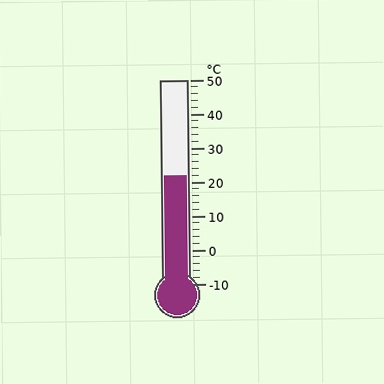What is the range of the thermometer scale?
The thermometer scale ranges from -10°C to 50°C.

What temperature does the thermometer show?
The thermometer shows approximately 22°C.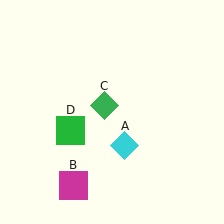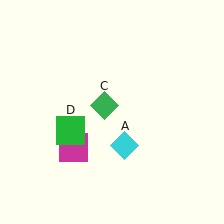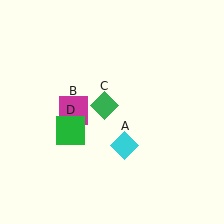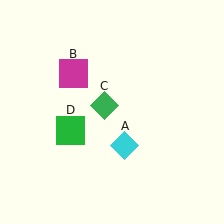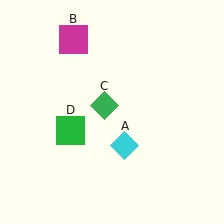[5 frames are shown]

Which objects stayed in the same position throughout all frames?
Cyan diamond (object A) and green diamond (object C) and green square (object D) remained stationary.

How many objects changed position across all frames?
1 object changed position: magenta square (object B).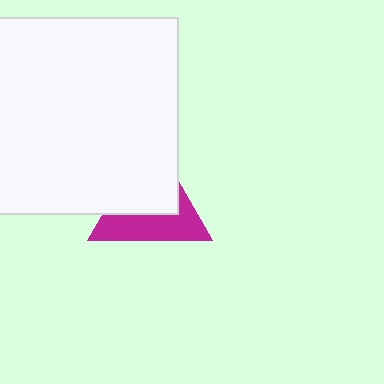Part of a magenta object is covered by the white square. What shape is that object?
It is a triangle.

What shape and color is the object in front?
The object in front is a white square.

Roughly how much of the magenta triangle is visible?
About half of it is visible (roughly 46%).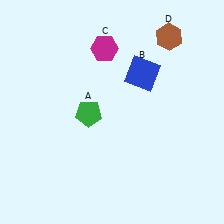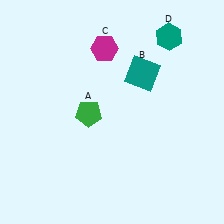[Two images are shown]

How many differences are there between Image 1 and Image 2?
There are 2 differences between the two images.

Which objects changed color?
B changed from blue to teal. D changed from brown to teal.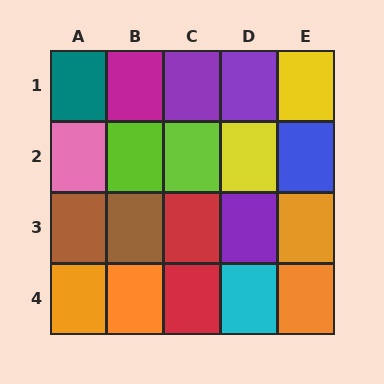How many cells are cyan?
1 cell is cyan.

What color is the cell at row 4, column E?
Orange.